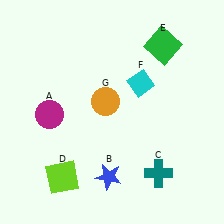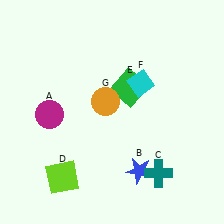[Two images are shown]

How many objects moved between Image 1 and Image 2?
2 objects moved between the two images.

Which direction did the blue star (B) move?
The blue star (B) moved right.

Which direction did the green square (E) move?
The green square (E) moved down.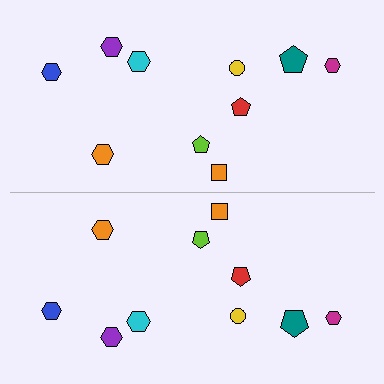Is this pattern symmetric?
Yes, this pattern has bilateral (reflection) symmetry.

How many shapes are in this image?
There are 20 shapes in this image.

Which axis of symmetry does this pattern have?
The pattern has a horizontal axis of symmetry running through the center of the image.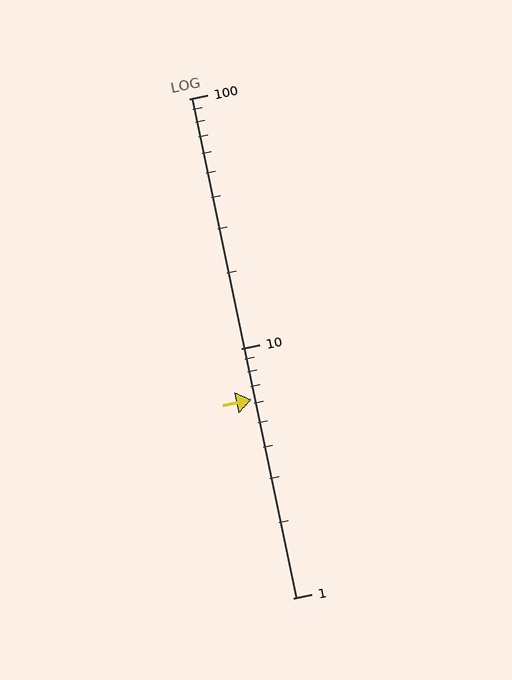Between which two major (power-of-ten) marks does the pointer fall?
The pointer is between 1 and 10.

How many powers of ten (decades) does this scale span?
The scale spans 2 decades, from 1 to 100.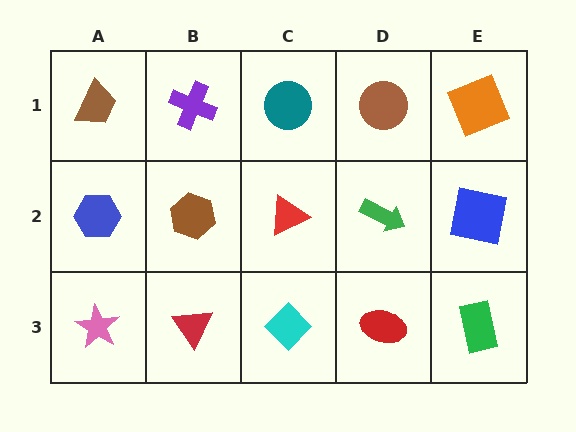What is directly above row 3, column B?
A brown hexagon.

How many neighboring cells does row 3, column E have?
2.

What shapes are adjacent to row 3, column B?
A brown hexagon (row 2, column B), a pink star (row 3, column A), a cyan diamond (row 3, column C).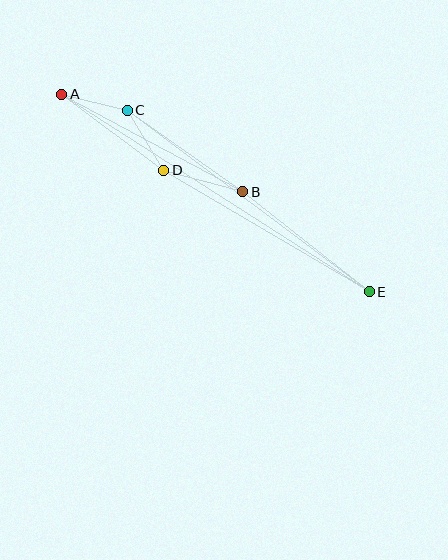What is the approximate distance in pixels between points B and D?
The distance between B and D is approximately 82 pixels.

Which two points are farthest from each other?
Points A and E are farthest from each other.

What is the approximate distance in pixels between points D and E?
The distance between D and E is approximately 238 pixels.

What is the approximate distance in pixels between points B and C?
The distance between B and C is approximately 142 pixels.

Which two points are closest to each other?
Points A and C are closest to each other.